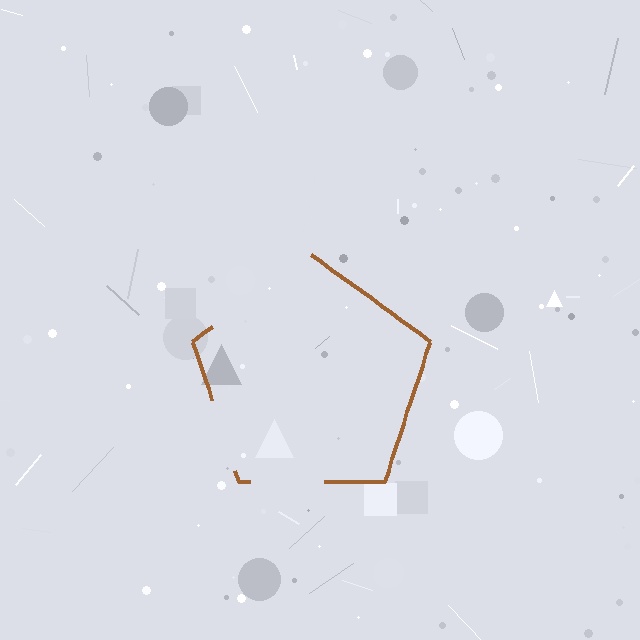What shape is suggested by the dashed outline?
The dashed outline suggests a pentagon.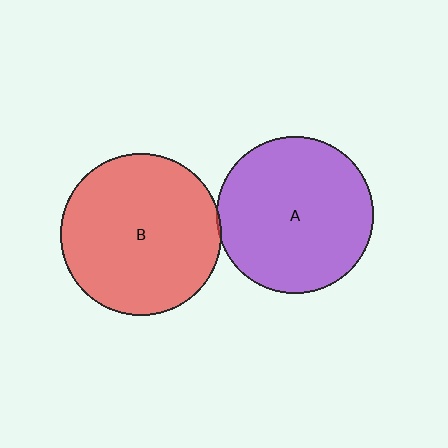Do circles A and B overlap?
Yes.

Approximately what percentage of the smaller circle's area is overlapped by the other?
Approximately 5%.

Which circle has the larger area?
Circle B (red).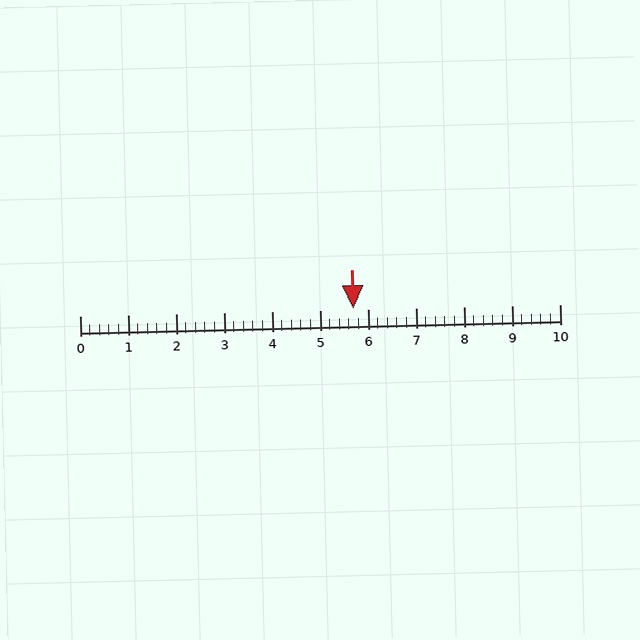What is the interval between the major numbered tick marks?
The major tick marks are spaced 1 units apart.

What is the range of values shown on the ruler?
The ruler shows values from 0 to 10.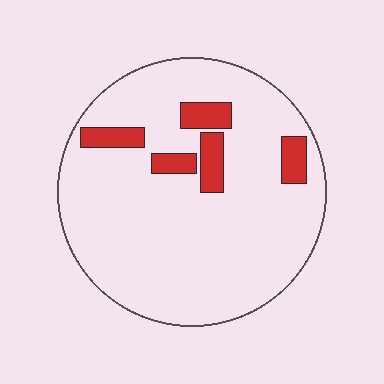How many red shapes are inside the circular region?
5.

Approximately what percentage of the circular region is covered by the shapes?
Approximately 10%.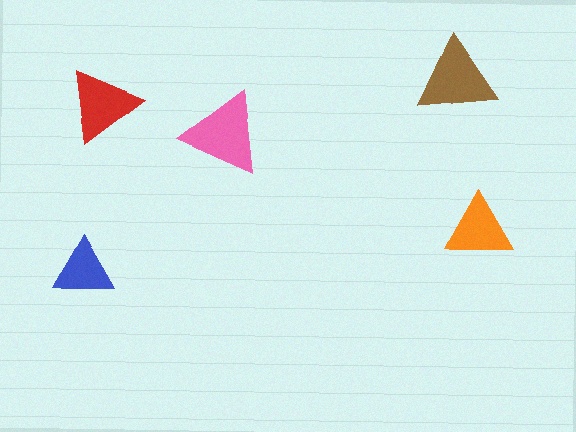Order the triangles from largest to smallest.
the pink one, the brown one, the red one, the orange one, the blue one.